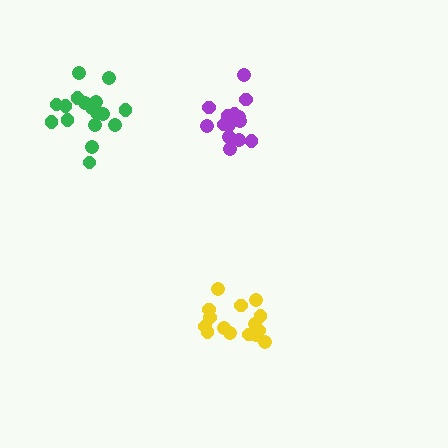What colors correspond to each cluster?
The clusters are colored: yellow, green, purple.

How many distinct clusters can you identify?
There are 3 distinct clusters.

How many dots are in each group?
Group 1: 15 dots, Group 2: 17 dots, Group 3: 14 dots (46 total).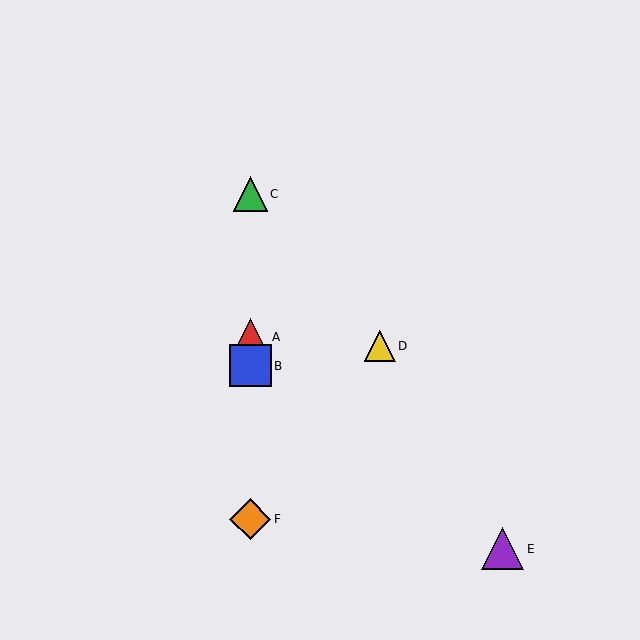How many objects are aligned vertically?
4 objects (A, B, C, F) are aligned vertically.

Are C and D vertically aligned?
No, C is at x≈250 and D is at x≈380.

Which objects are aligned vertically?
Objects A, B, C, F are aligned vertically.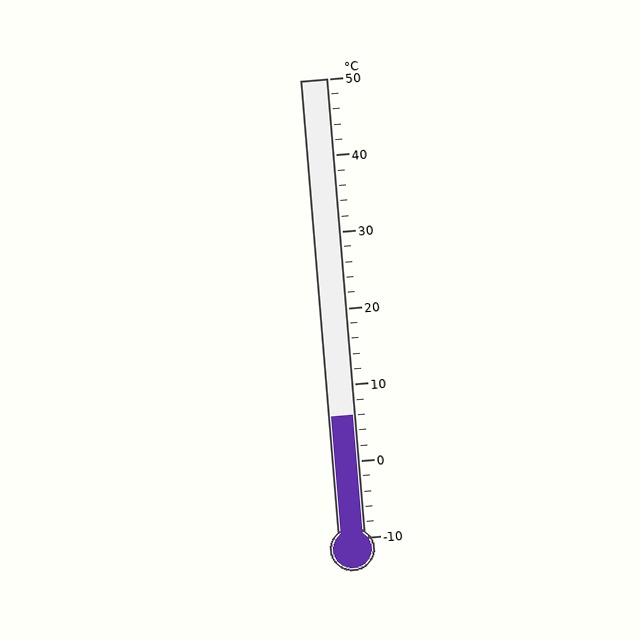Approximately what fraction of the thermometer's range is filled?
The thermometer is filled to approximately 25% of its range.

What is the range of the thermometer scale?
The thermometer scale ranges from -10°C to 50°C.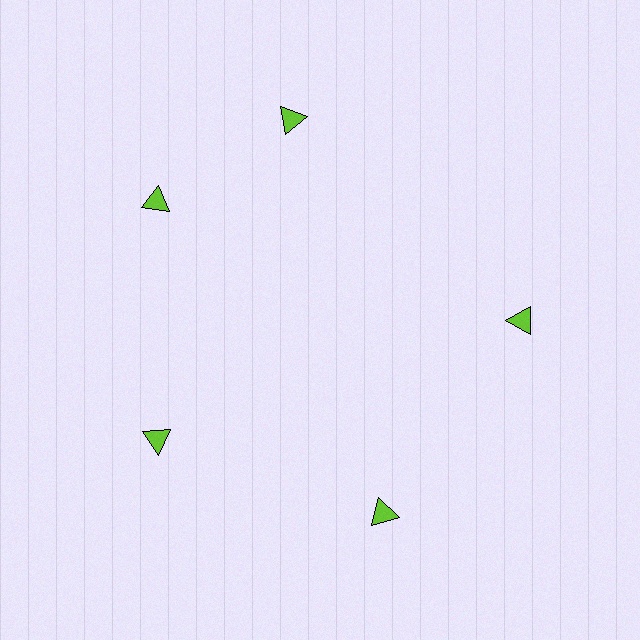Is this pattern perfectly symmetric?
No. The 5 lime triangles are arranged in a ring, but one element near the 1 o'clock position is rotated out of alignment along the ring, breaking the 5-fold rotational symmetry.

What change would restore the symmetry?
The symmetry would be restored by rotating it back into even spacing with its neighbors so that all 5 triangles sit at equal angles and equal distance from the center.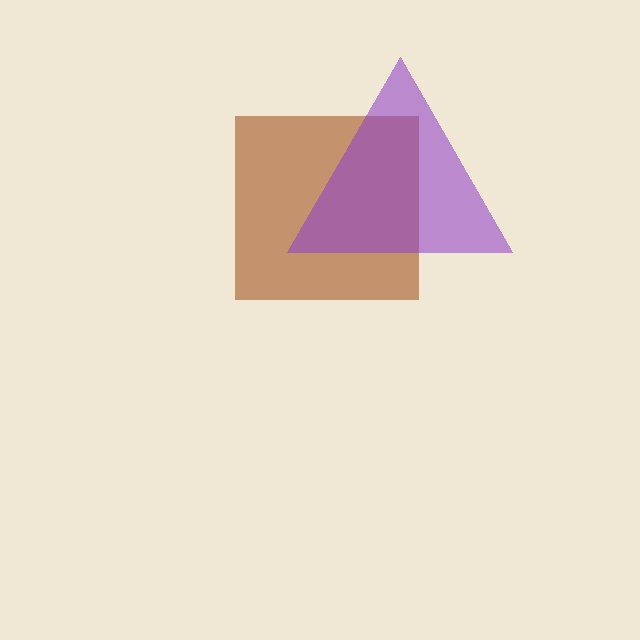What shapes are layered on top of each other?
The layered shapes are: a brown square, a purple triangle.